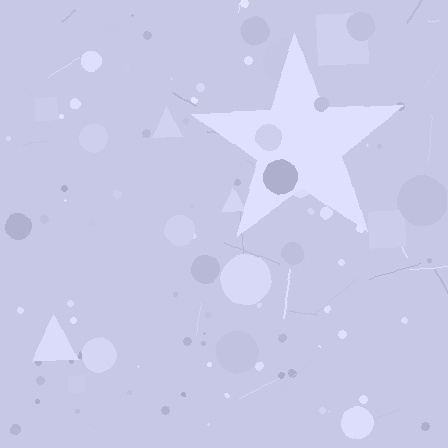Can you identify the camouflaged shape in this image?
The camouflaged shape is a star.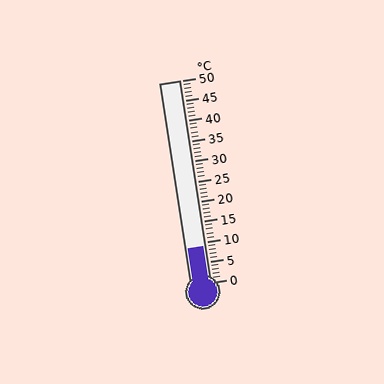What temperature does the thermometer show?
The thermometer shows approximately 9°C.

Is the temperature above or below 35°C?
The temperature is below 35°C.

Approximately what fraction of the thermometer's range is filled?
The thermometer is filled to approximately 20% of its range.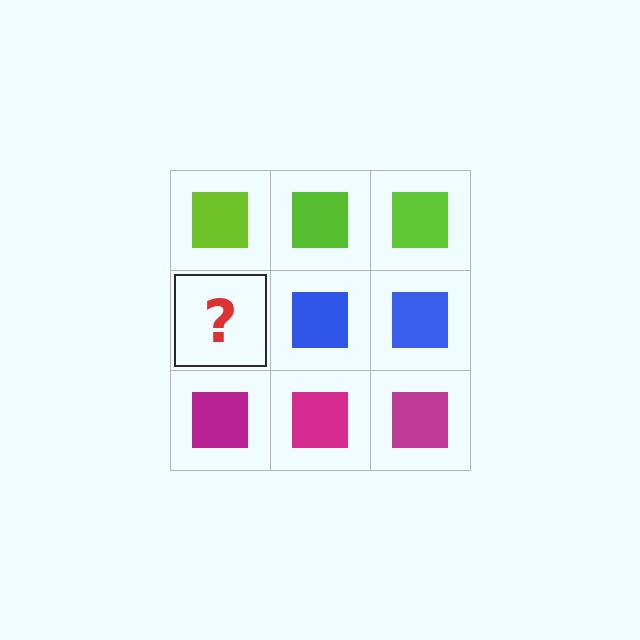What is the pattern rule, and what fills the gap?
The rule is that each row has a consistent color. The gap should be filled with a blue square.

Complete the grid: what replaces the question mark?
The question mark should be replaced with a blue square.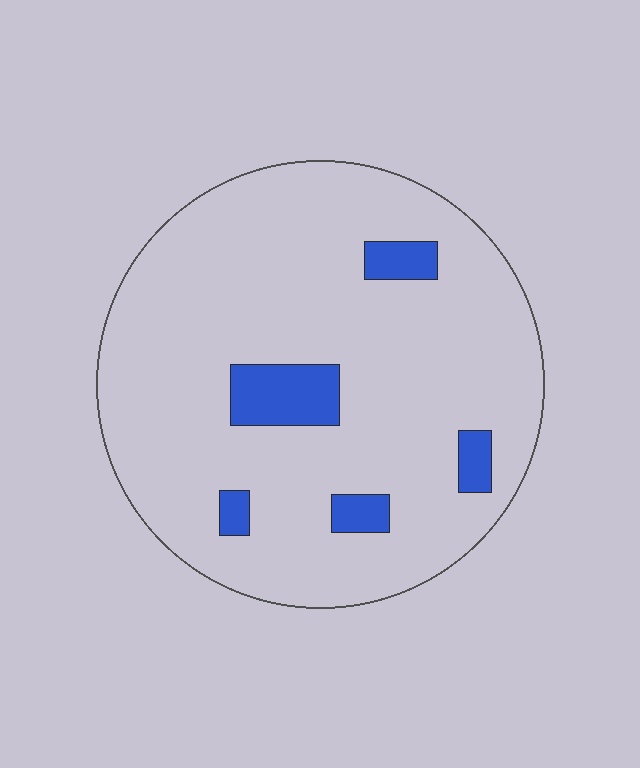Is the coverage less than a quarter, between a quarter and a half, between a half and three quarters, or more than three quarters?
Less than a quarter.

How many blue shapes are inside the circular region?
5.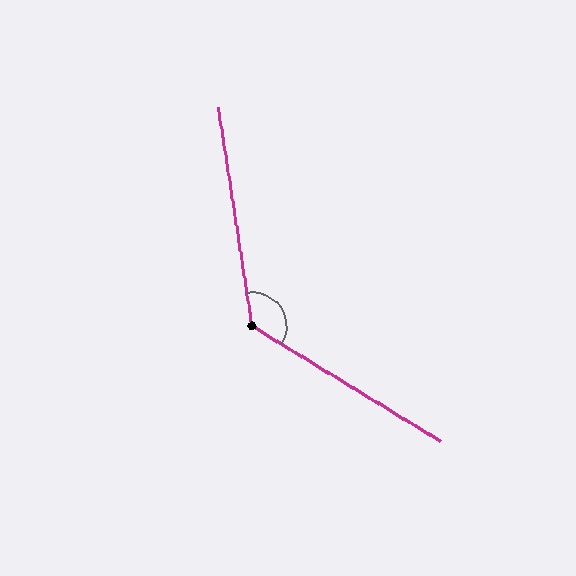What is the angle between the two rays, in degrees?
Approximately 130 degrees.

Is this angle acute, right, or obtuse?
It is obtuse.